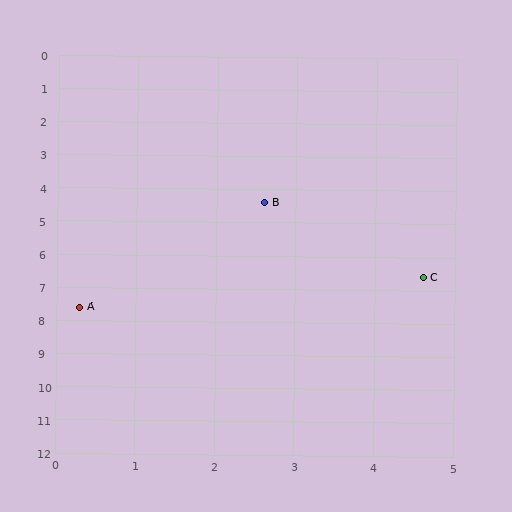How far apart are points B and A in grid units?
Points B and A are about 3.9 grid units apart.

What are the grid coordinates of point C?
Point C is at approximately (4.6, 6.6).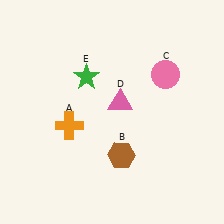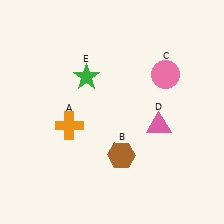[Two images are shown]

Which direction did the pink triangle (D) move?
The pink triangle (D) moved right.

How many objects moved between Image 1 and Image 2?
1 object moved between the two images.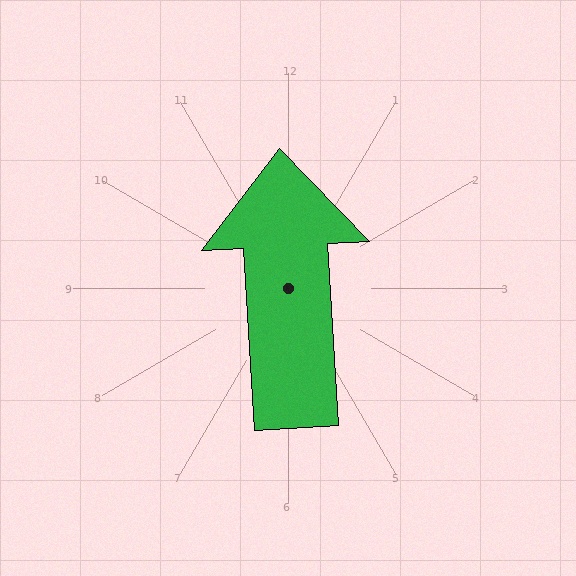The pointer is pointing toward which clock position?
Roughly 12 o'clock.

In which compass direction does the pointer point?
North.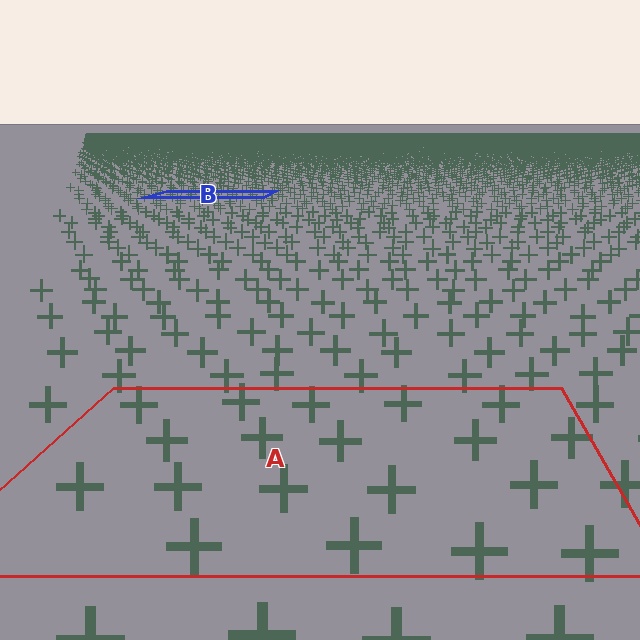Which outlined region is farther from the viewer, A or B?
Region B is farther from the viewer — the texture elements inside it appear smaller and more densely packed.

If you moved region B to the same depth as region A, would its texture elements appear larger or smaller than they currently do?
They would appear larger. At a closer depth, the same texture elements are projected at a bigger on-screen size.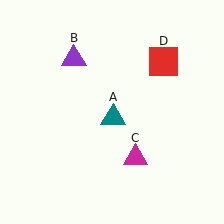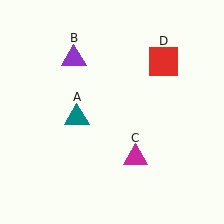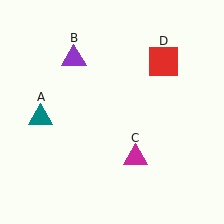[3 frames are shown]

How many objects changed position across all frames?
1 object changed position: teal triangle (object A).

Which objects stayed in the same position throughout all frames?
Purple triangle (object B) and magenta triangle (object C) and red square (object D) remained stationary.